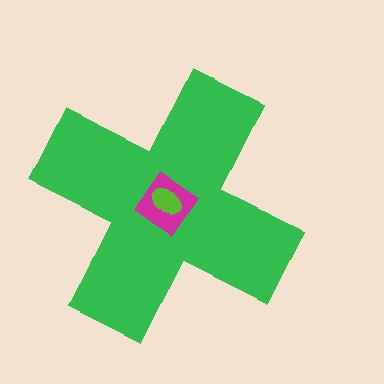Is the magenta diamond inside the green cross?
Yes.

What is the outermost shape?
The green cross.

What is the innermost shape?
The lime ellipse.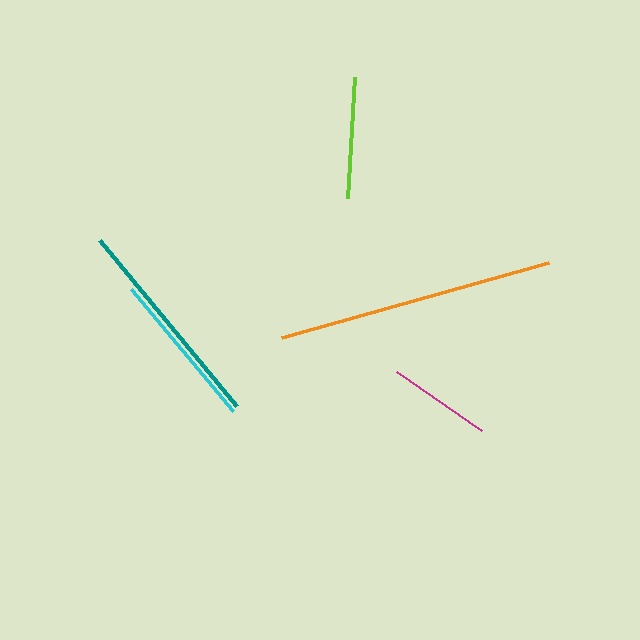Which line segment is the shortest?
The magenta line is the shortest at approximately 104 pixels.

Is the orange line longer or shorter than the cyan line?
The orange line is longer than the cyan line.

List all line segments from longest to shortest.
From longest to shortest: orange, teal, cyan, lime, magenta.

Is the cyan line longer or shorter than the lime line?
The cyan line is longer than the lime line.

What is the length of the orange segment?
The orange segment is approximately 277 pixels long.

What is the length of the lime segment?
The lime segment is approximately 121 pixels long.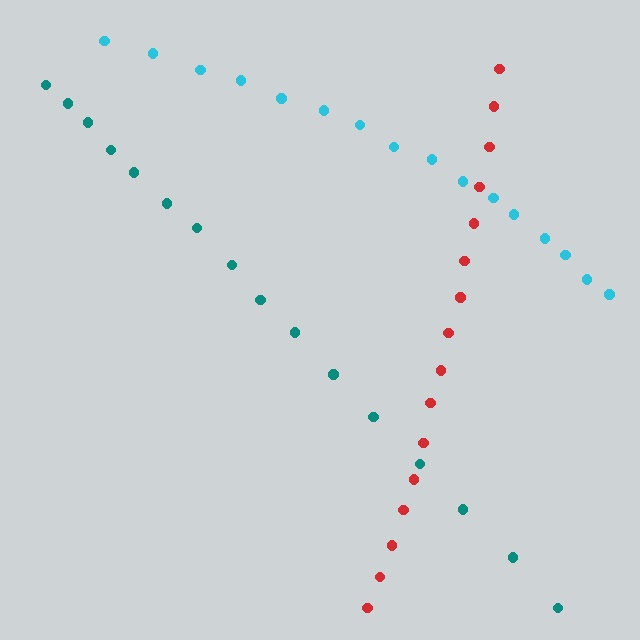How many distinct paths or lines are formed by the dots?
There are 3 distinct paths.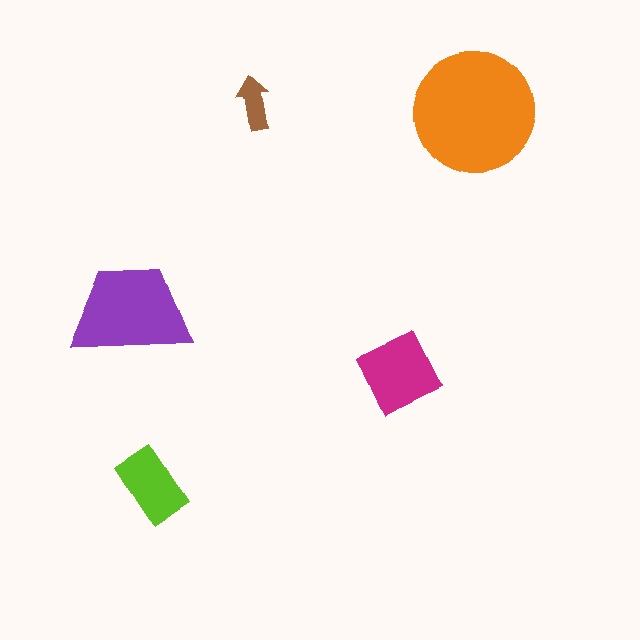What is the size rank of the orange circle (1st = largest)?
1st.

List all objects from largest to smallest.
The orange circle, the purple trapezoid, the magenta diamond, the lime rectangle, the brown arrow.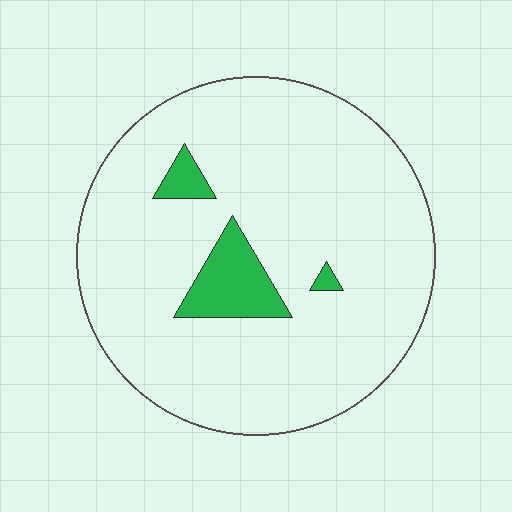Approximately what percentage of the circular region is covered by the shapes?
Approximately 10%.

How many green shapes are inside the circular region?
3.